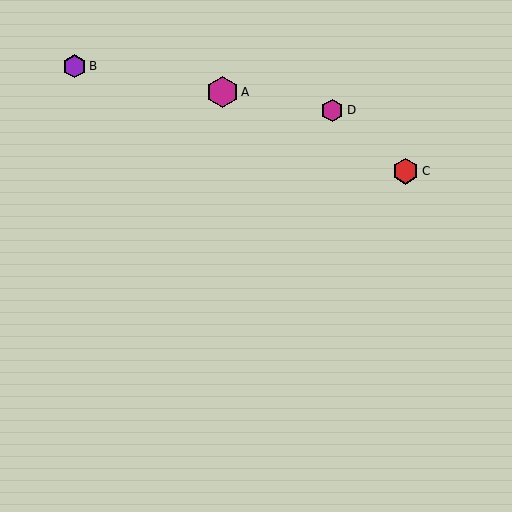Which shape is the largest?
The magenta hexagon (labeled A) is the largest.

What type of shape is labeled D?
Shape D is a magenta hexagon.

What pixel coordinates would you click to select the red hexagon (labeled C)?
Click at (406, 171) to select the red hexagon C.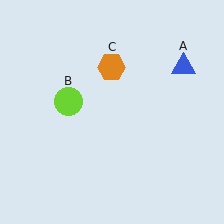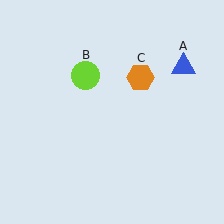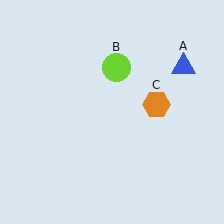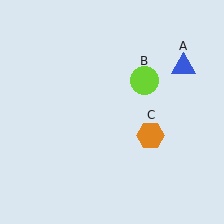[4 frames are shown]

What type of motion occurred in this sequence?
The lime circle (object B), orange hexagon (object C) rotated clockwise around the center of the scene.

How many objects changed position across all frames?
2 objects changed position: lime circle (object B), orange hexagon (object C).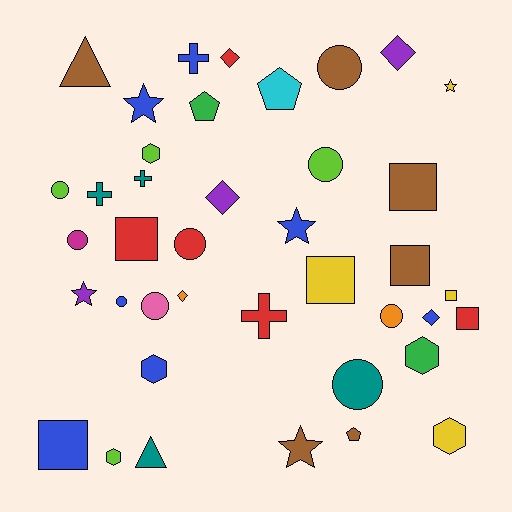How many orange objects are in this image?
There are 2 orange objects.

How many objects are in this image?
There are 40 objects.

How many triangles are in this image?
There are 2 triangles.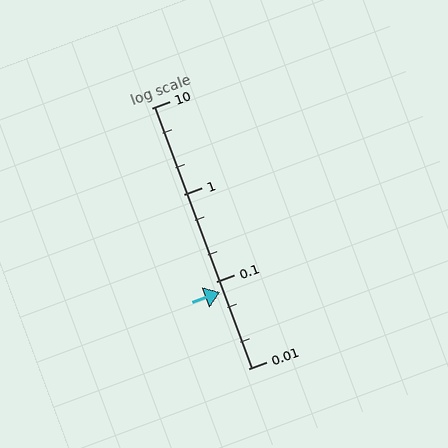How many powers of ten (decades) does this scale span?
The scale spans 3 decades, from 0.01 to 10.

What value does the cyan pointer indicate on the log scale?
The pointer indicates approximately 0.075.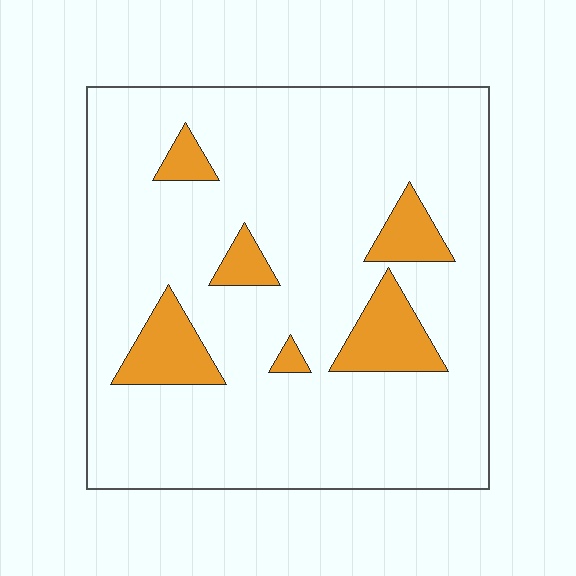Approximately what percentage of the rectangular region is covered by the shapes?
Approximately 15%.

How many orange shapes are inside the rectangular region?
6.